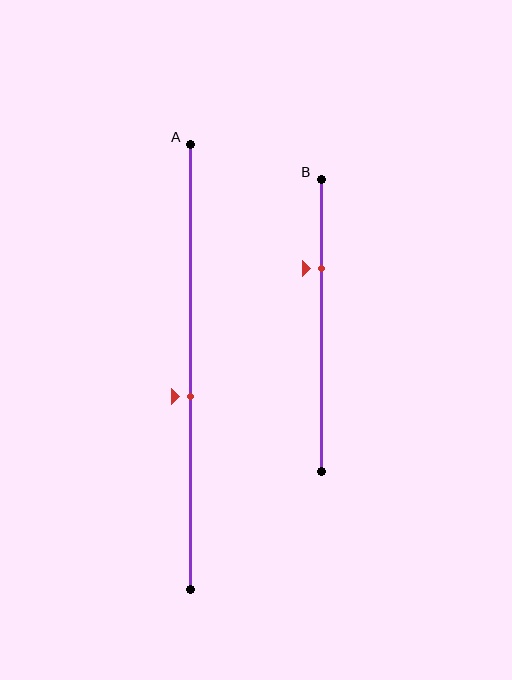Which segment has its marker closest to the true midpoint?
Segment A has its marker closest to the true midpoint.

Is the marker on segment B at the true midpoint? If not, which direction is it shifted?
No, the marker on segment B is shifted upward by about 20% of the segment length.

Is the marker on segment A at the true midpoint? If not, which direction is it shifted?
No, the marker on segment A is shifted downward by about 7% of the segment length.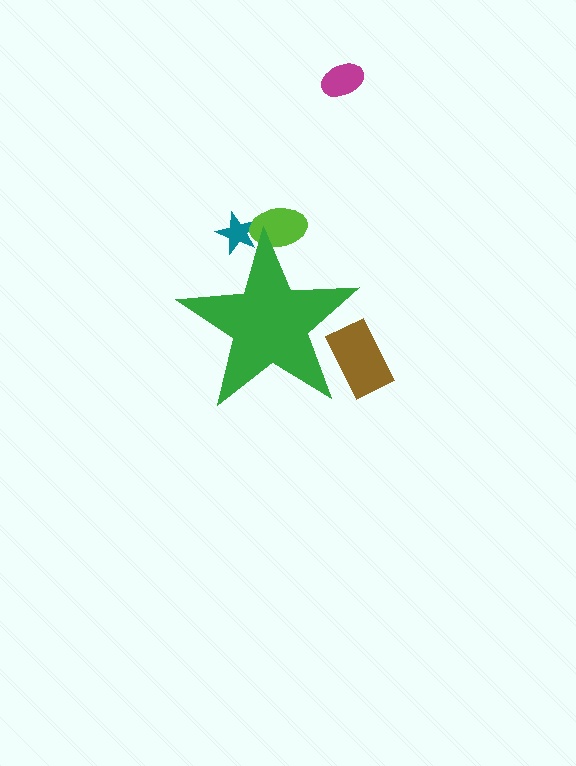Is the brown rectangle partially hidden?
Yes, the brown rectangle is partially hidden behind the green star.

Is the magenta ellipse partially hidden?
No, the magenta ellipse is fully visible.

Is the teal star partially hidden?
Yes, the teal star is partially hidden behind the green star.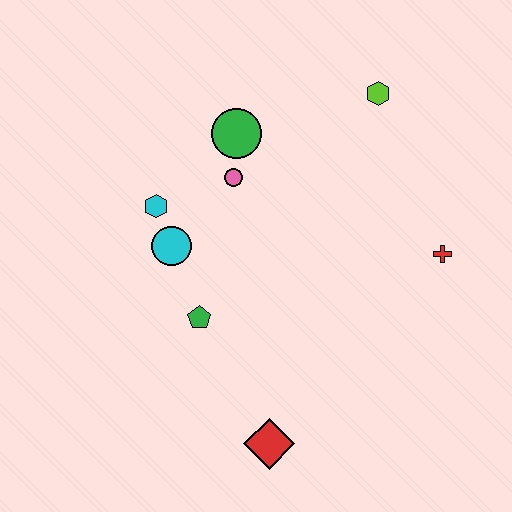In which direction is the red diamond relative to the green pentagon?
The red diamond is below the green pentagon.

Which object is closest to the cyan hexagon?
The cyan circle is closest to the cyan hexagon.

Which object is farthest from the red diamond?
The lime hexagon is farthest from the red diamond.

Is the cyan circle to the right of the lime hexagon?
No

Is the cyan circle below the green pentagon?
No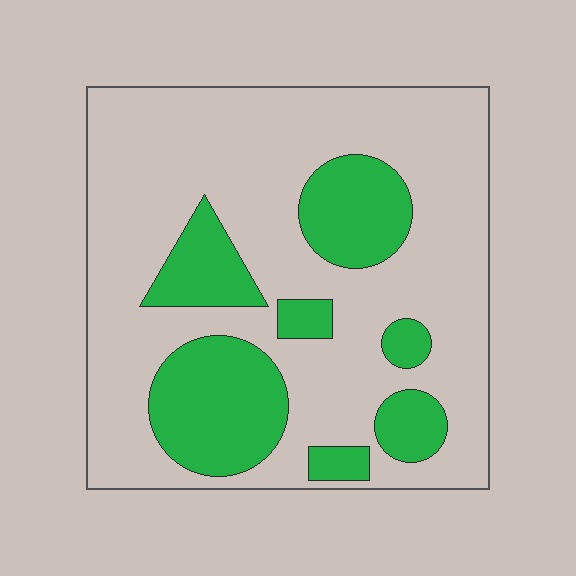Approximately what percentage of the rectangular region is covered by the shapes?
Approximately 25%.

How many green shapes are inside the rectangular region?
7.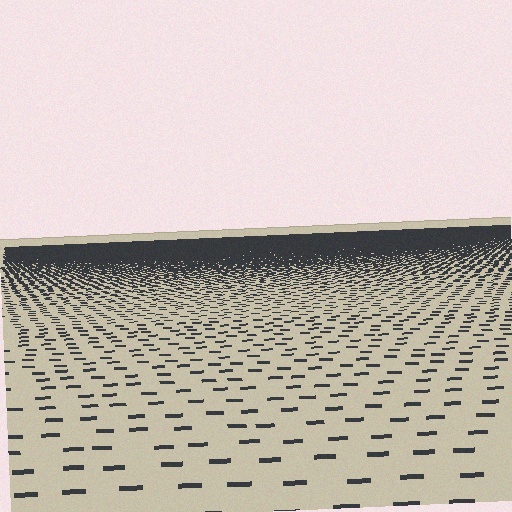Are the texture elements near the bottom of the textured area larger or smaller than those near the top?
Larger. Near the bottom, elements are closer to the viewer and appear at a bigger on-screen size.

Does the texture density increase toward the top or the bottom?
Density increases toward the top.